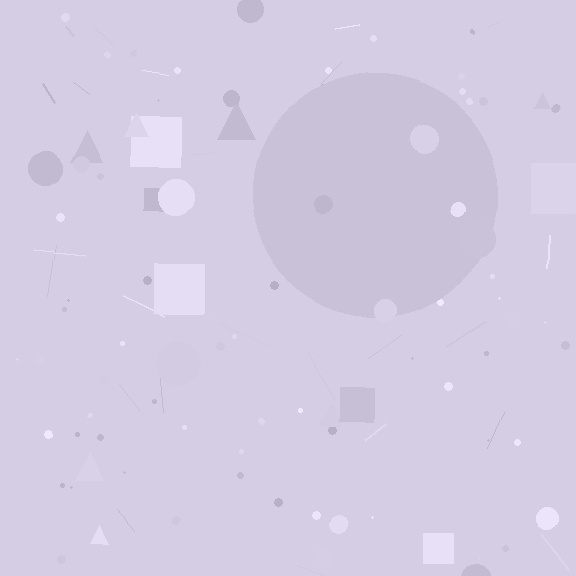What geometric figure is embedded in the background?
A circle is embedded in the background.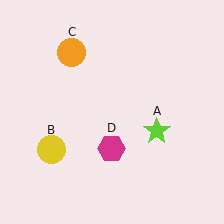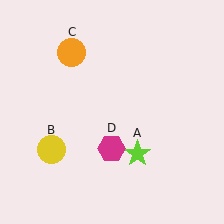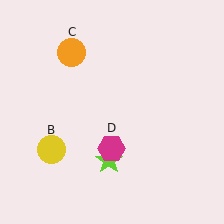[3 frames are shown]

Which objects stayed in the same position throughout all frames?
Yellow circle (object B) and orange circle (object C) and magenta hexagon (object D) remained stationary.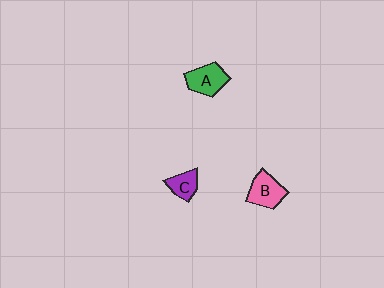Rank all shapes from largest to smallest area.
From largest to smallest: B (pink), A (green), C (purple).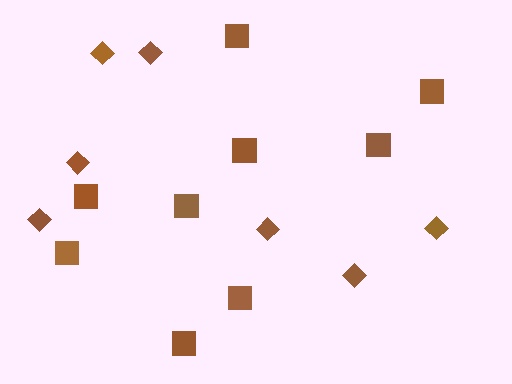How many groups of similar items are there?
There are 2 groups: one group of squares (9) and one group of diamonds (7).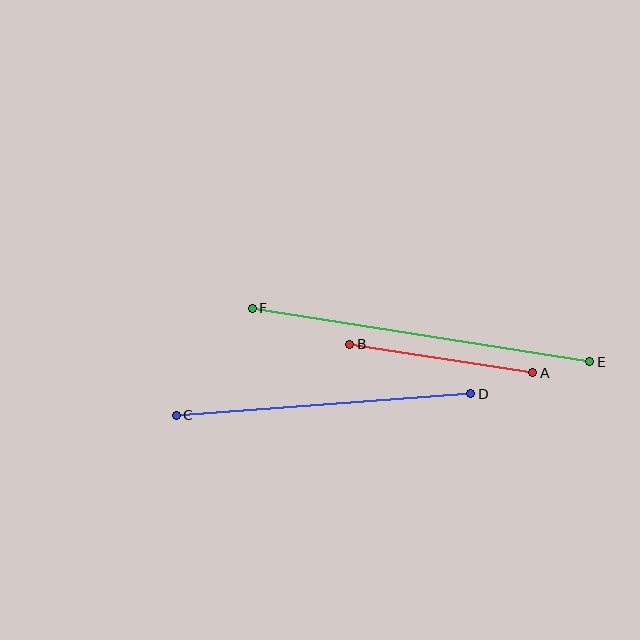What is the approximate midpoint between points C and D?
The midpoint is at approximately (323, 404) pixels.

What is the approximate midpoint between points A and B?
The midpoint is at approximately (441, 359) pixels.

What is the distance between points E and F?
The distance is approximately 342 pixels.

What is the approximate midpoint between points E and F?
The midpoint is at approximately (421, 335) pixels.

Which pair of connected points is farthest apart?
Points E and F are farthest apart.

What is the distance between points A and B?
The distance is approximately 185 pixels.